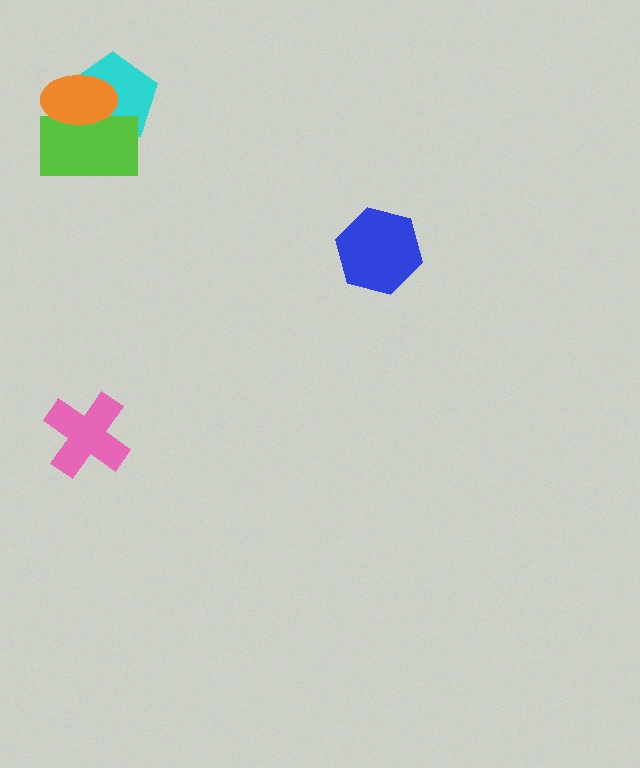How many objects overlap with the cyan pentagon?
2 objects overlap with the cyan pentagon.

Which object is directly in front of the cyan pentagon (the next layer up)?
The lime rectangle is directly in front of the cyan pentagon.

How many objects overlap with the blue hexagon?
0 objects overlap with the blue hexagon.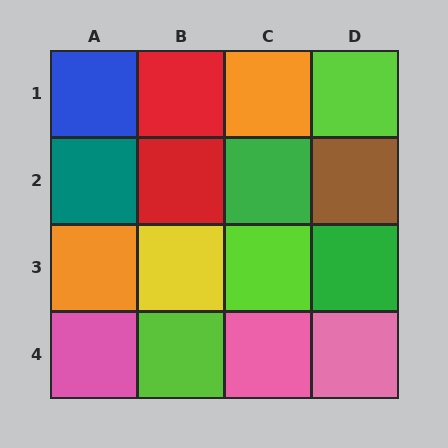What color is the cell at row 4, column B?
Lime.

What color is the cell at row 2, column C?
Green.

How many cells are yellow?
1 cell is yellow.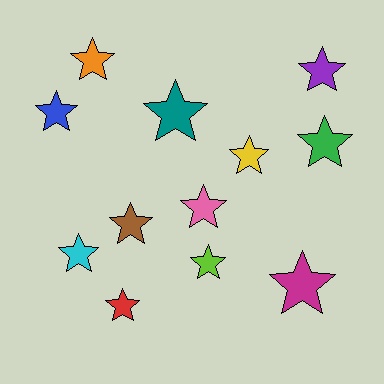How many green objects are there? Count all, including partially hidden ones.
There is 1 green object.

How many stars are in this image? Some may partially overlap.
There are 12 stars.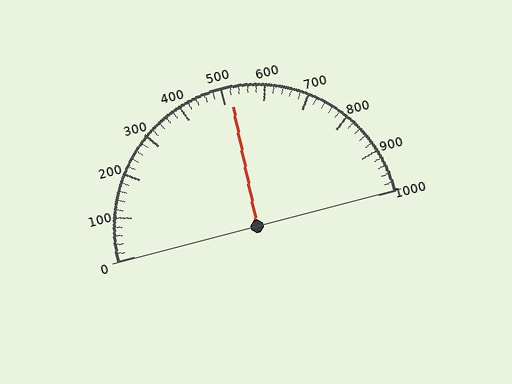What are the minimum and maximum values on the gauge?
The gauge ranges from 0 to 1000.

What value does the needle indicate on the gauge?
The needle indicates approximately 520.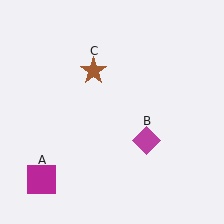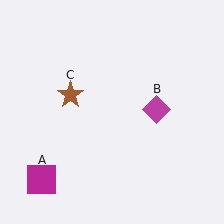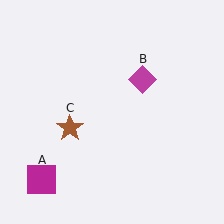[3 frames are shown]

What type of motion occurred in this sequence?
The magenta diamond (object B), brown star (object C) rotated counterclockwise around the center of the scene.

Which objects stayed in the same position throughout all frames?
Magenta square (object A) remained stationary.